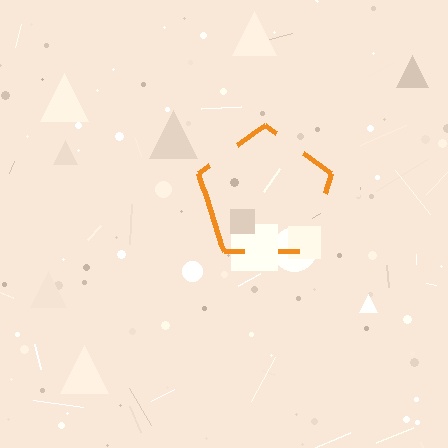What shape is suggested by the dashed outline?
The dashed outline suggests a pentagon.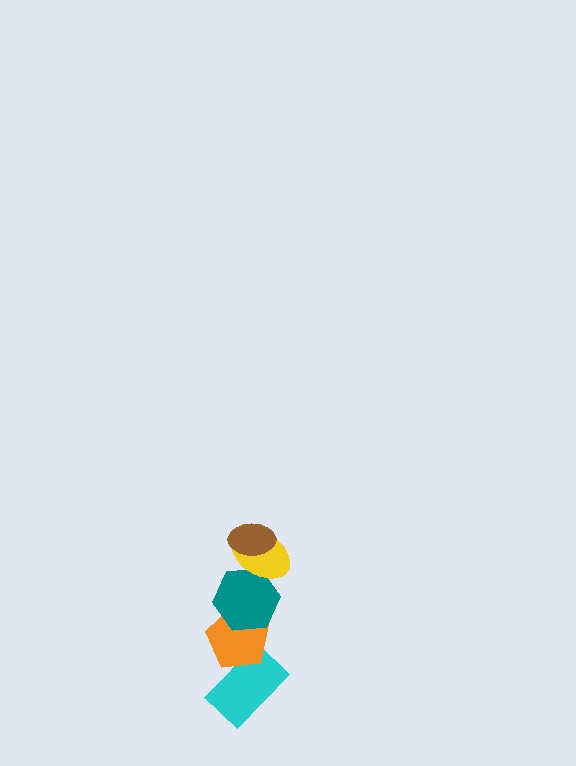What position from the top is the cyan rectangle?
The cyan rectangle is 5th from the top.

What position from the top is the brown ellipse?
The brown ellipse is 1st from the top.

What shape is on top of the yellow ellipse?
The brown ellipse is on top of the yellow ellipse.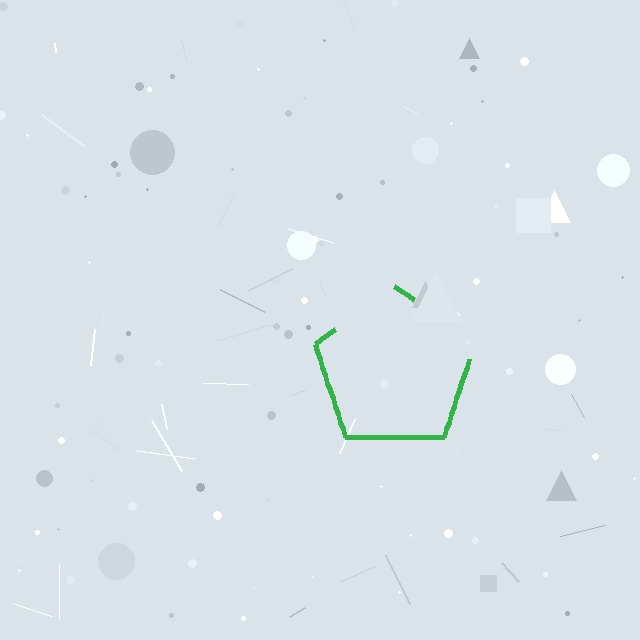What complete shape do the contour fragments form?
The contour fragments form a pentagon.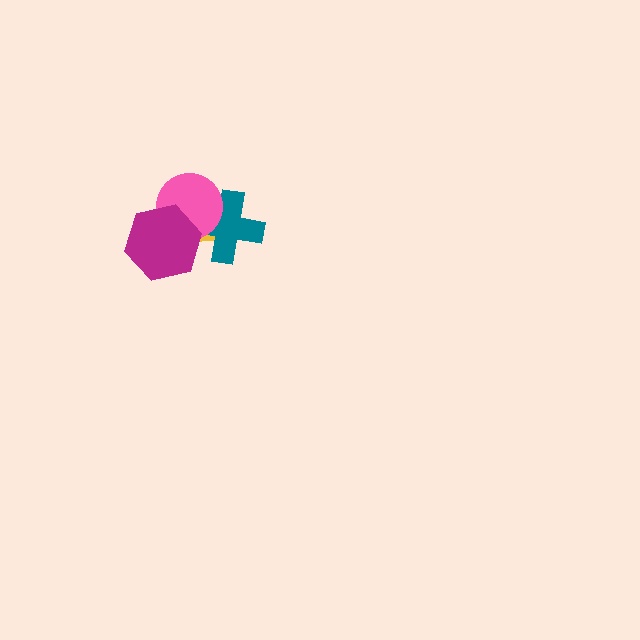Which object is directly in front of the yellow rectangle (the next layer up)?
The teal cross is directly in front of the yellow rectangle.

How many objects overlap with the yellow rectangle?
3 objects overlap with the yellow rectangle.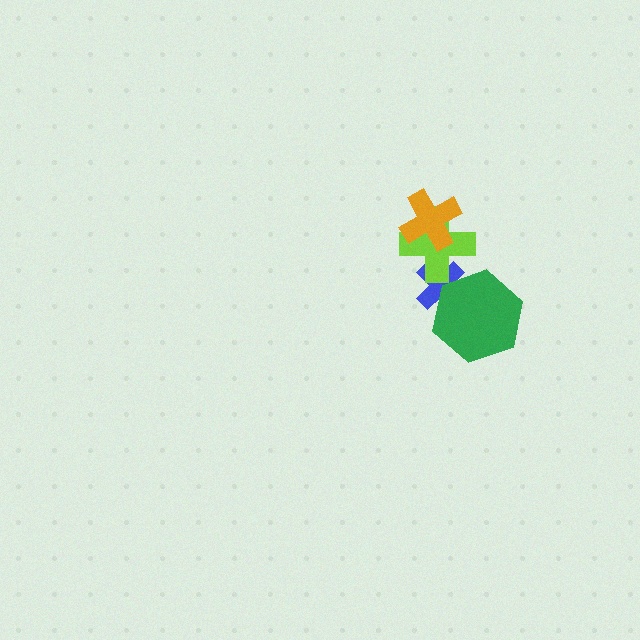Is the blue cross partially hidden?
Yes, it is partially covered by another shape.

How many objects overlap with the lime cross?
2 objects overlap with the lime cross.